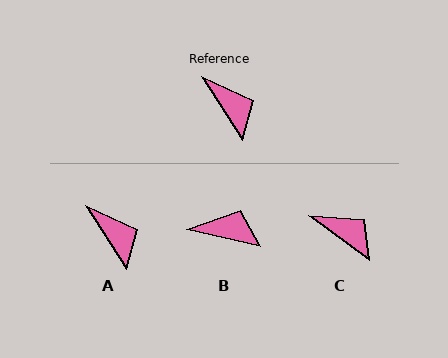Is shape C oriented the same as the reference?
No, it is off by about 21 degrees.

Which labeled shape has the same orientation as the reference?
A.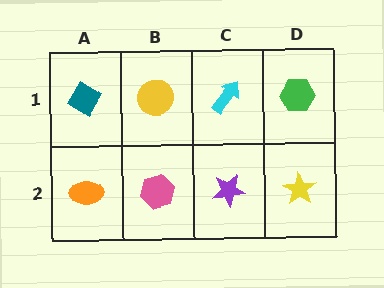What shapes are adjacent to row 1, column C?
A purple star (row 2, column C), a yellow circle (row 1, column B), a green hexagon (row 1, column D).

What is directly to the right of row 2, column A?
A pink hexagon.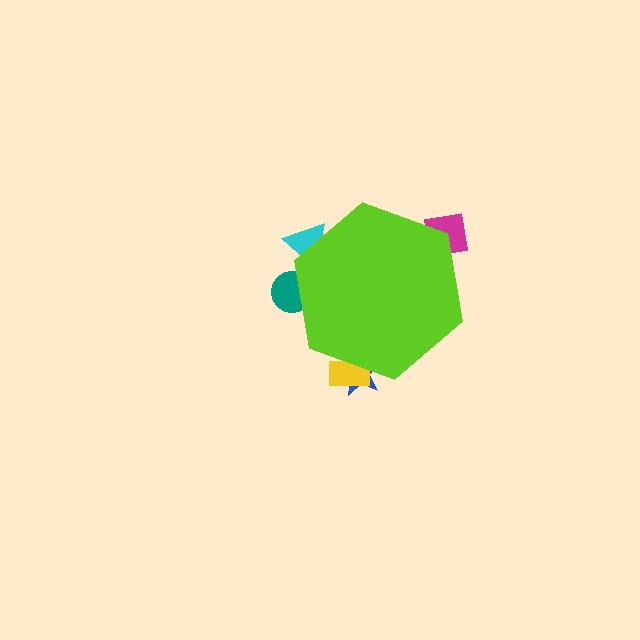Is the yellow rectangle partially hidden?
Yes, the yellow rectangle is partially hidden behind the lime hexagon.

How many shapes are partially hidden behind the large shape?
5 shapes are partially hidden.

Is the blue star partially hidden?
Yes, the blue star is partially hidden behind the lime hexagon.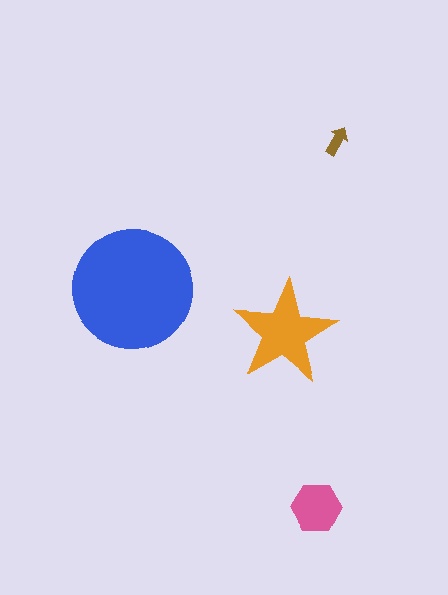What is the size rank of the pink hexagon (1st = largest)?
3rd.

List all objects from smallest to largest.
The brown arrow, the pink hexagon, the orange star, the blue circle.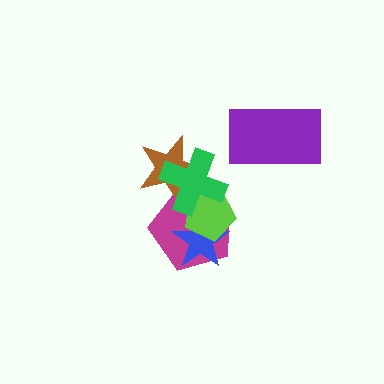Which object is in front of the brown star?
The green cross is in front of the brown star.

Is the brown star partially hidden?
Yes, it is partially covered by another shape.